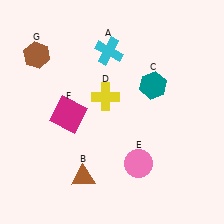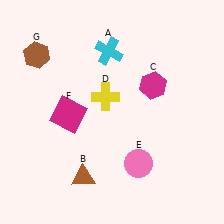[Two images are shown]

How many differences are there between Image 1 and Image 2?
There is 1 difference between the two images.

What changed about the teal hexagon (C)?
In Image 1, C is teal. In Image 2, it changed to magenta.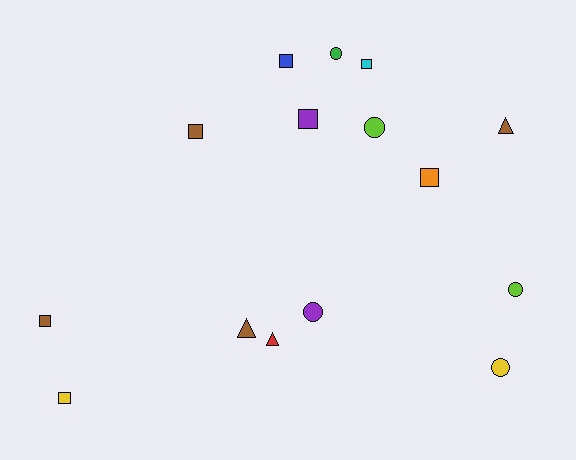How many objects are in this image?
There are 15 objects.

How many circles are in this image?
There are 5 circles.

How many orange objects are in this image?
There is 1 orange object.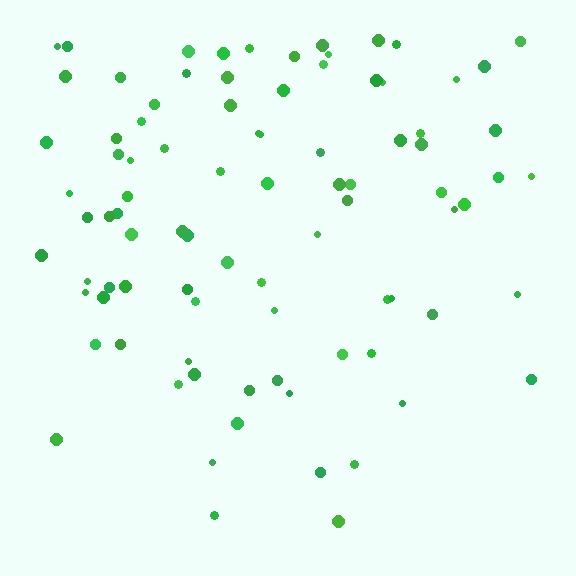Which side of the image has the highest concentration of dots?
The top.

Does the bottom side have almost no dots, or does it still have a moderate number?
Still a moderate number, just noticeably fewer than the top.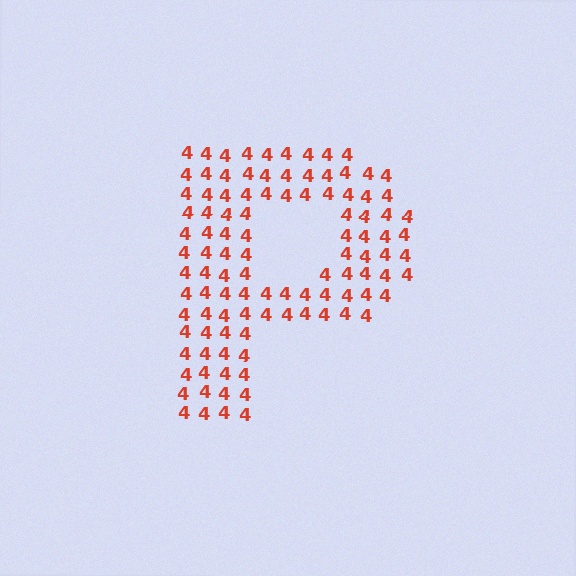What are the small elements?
The small elements are digit 4's.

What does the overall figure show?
The overall figure shows the letter P.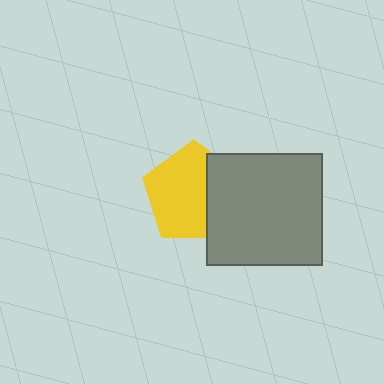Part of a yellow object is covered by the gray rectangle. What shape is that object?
It is a pentagon.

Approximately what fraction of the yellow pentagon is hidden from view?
Roughly 34% of the yellow pentagon is hidden behind the gray rectangle.